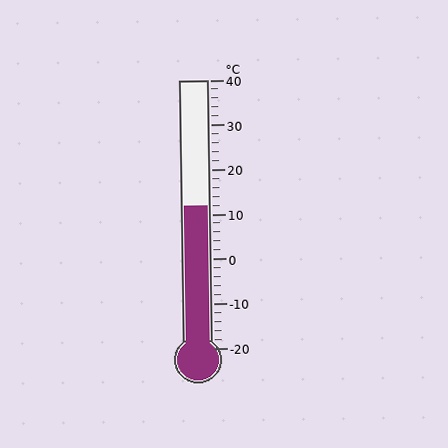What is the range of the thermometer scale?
The thermometer scale ranges from -20°C to 40°C.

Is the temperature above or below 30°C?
The temperature is below 30°C.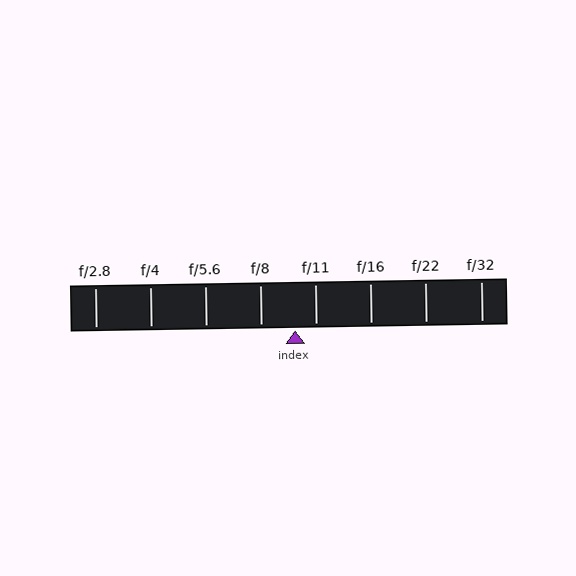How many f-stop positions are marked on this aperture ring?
There are 8 f-stop positions marked.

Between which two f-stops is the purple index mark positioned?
The index mark is between f/8 and f/11.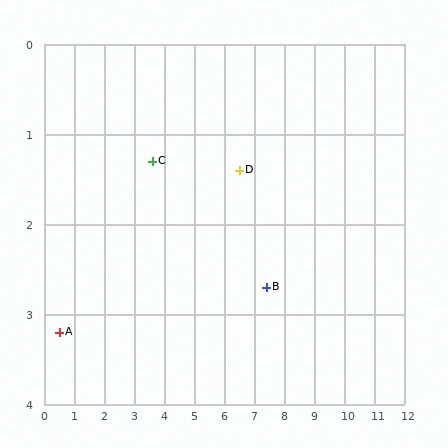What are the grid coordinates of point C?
Point C is at approximately (3.6, 1.3).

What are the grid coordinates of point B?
Point B is at approximately (7.4, 2.7).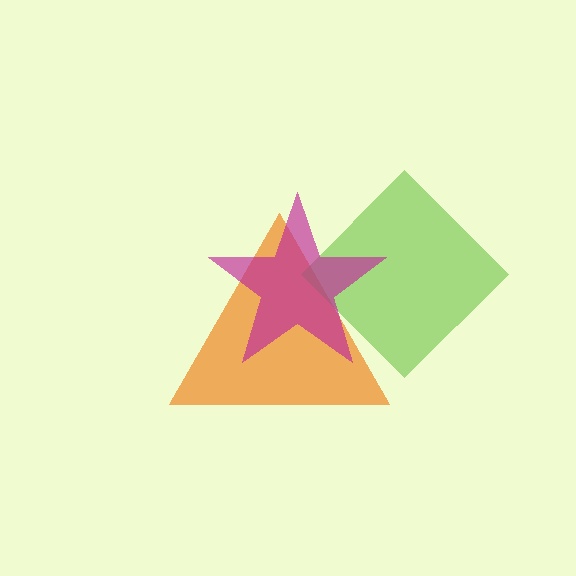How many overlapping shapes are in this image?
There are 3 overlapping shapes in the image.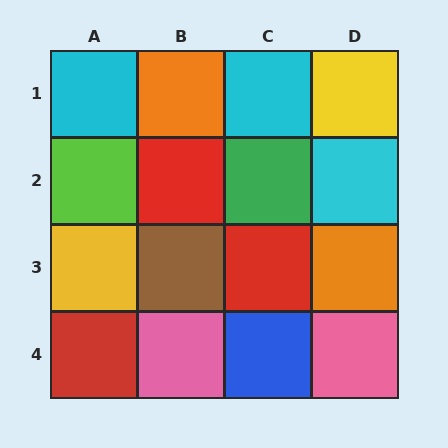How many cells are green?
1 cell is green.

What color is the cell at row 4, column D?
Pink.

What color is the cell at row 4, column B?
Pink.